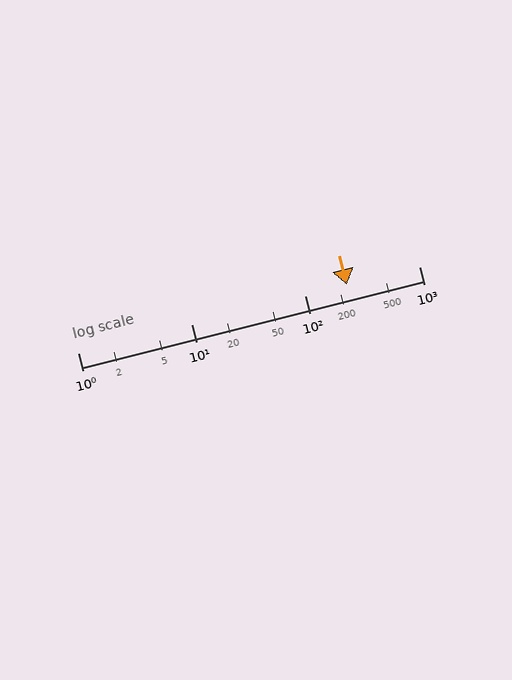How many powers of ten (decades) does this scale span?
The scale spans 3 decades, from 1 to 1000.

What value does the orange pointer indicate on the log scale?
The pointer indicates approximately 230.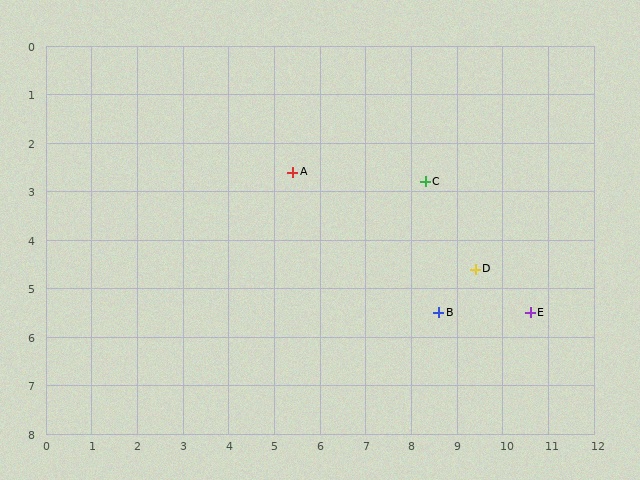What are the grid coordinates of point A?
Point A is at approximately (5.4, 2.6).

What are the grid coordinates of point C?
Point C is at approximately (8.3, 2.8).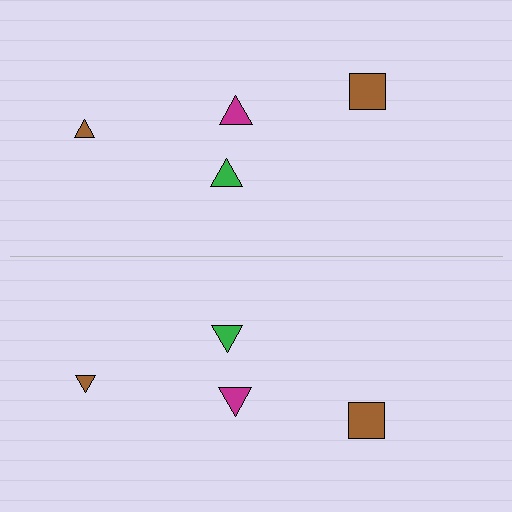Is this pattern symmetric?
Yes, this pattern has bilateral (reflection) symmetry.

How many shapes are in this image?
There are 8 shapes in this image.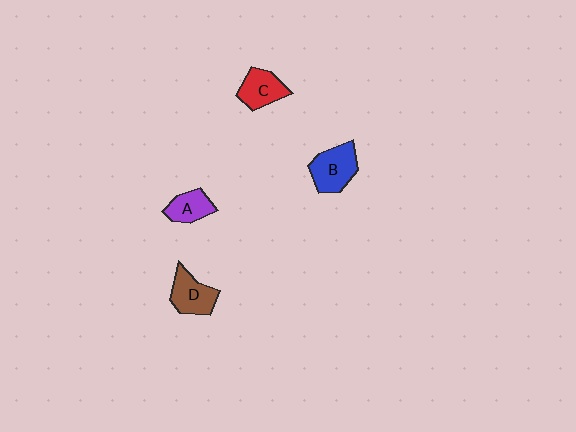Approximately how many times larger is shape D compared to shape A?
Approximately 1.3 times.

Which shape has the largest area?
Shape B (blue).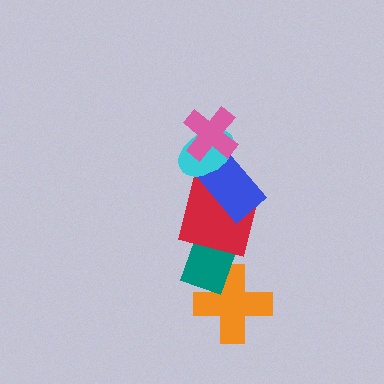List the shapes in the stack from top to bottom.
From top to bottom: the pink cross, the cyan ellipse, the blue rectangle, the red square, the teal rectangle, the orange cross.